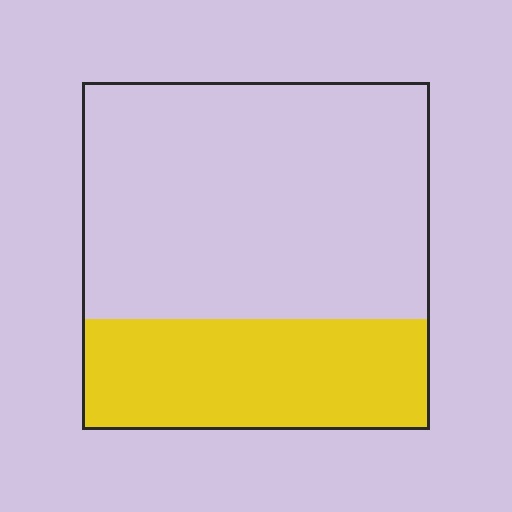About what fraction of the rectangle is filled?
About one third (1/3).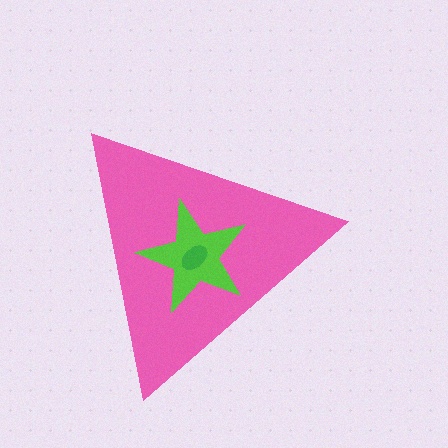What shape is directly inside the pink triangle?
The lime star.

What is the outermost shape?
The pink triangle.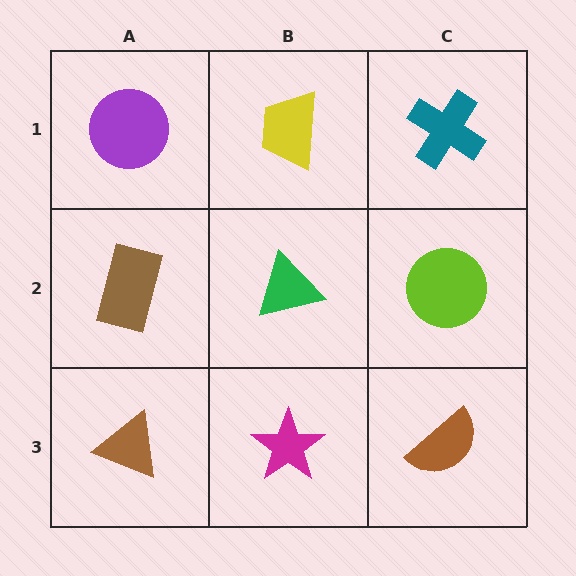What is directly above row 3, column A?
A brown rectangle.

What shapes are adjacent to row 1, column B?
A green triangle (row 2, column B), a purple circle (row 1, column A), a teal cross (row 1, column C).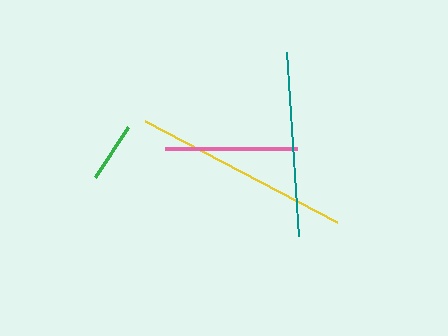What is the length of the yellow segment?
The yellow segment is approximately 217 pixels long.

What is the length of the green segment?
The green segment is approximately 60 pixels long.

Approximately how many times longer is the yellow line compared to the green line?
The yellow line is approximately 3.6 times the length of the green line.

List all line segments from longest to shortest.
From longest to shortest: yellow, teal, pink, green.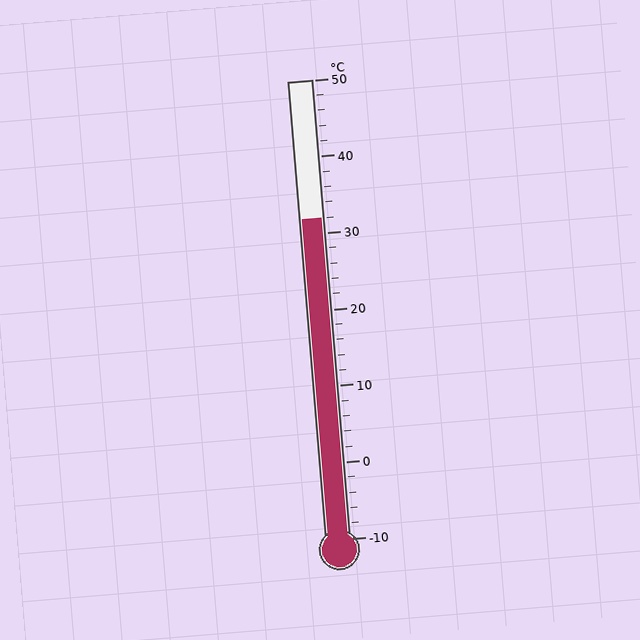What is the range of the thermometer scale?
The thermometer scale ranges from -10°C to 50°C.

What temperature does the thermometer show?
The thermometer shows approximately 32°C.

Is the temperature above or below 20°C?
The temperature is above 20°C.